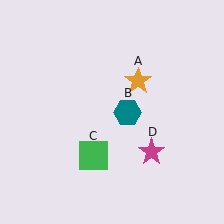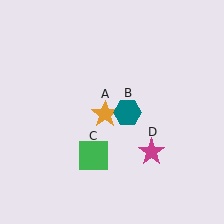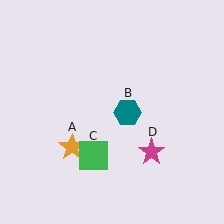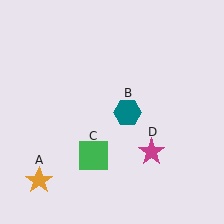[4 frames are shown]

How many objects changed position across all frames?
1 object changed position: orange star (object A).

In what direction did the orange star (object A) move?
The orange star (object A) moved down and to the left.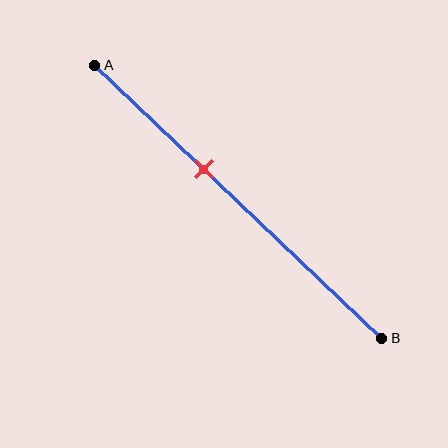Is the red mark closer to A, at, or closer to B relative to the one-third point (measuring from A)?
The red mark is closer to point B than the one-third point of segment AB.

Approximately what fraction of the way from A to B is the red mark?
The red mark is approximately 40% of the way from A to B.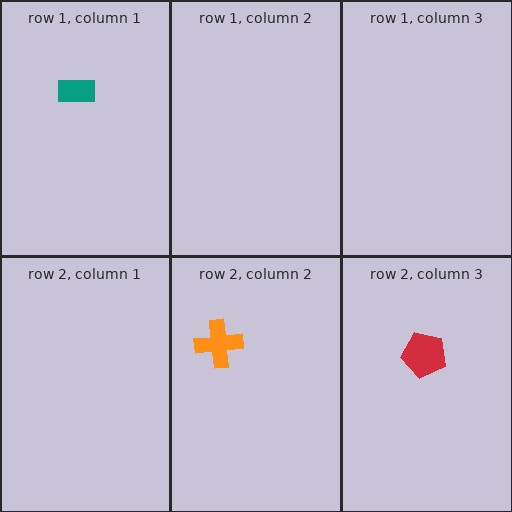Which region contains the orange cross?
The row 2, column 2 region.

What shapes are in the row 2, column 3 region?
The red pentagon.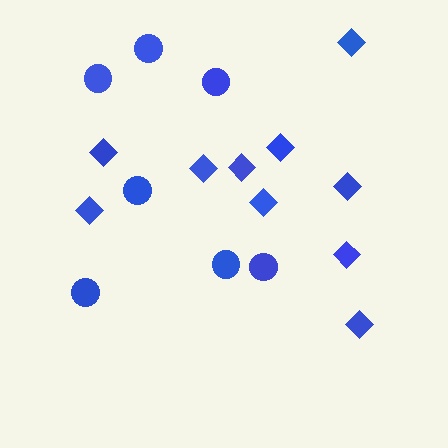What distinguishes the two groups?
There are 2 groups: one group of circles (7) and one group of diamonds (10).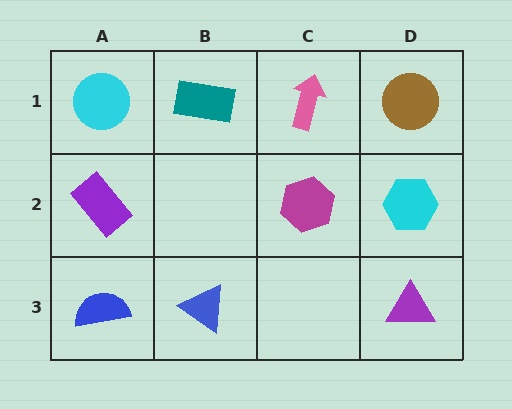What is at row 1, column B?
A teal rectangle.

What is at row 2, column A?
A purple rectangle.